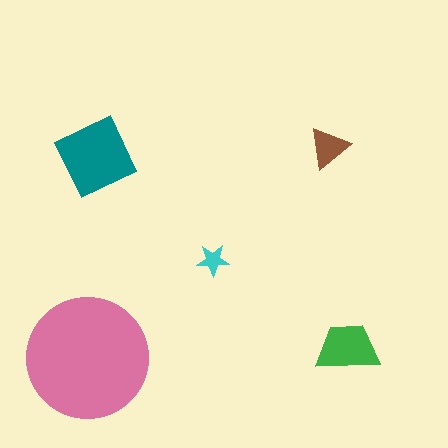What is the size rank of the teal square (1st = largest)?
2nd.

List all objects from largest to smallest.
The pink circle, the teal square, the green trapezoid, the brown triangle, the cyan star.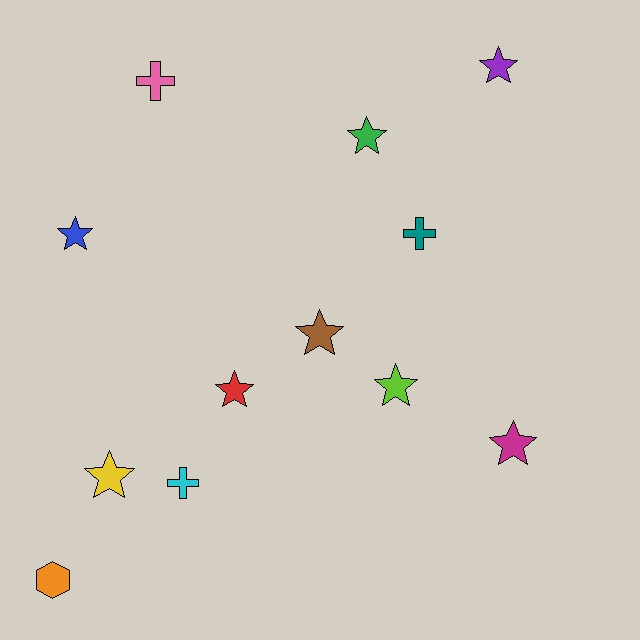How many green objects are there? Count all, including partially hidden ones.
There is 1 green object.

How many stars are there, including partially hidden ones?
There are 8 stars.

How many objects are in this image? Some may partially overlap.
There are 12 objects.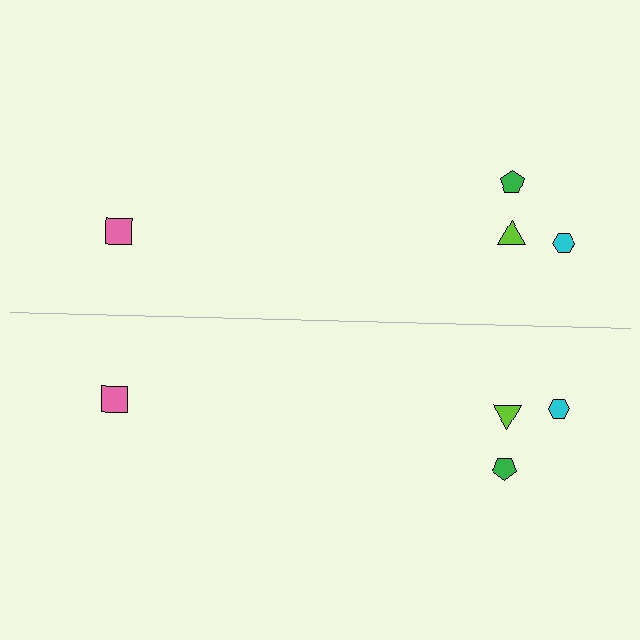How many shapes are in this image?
There are 8 shapes in this image.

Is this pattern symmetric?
Yes, this pattern has bilateral (reflection) symmetry.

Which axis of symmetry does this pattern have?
The pattern has a horizontal axis of symmetry running through the center of the image.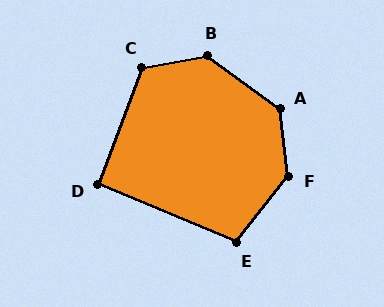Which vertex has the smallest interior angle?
D, at approximately 92 degrees.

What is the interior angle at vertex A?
Approximately 133 degrees (obtuse).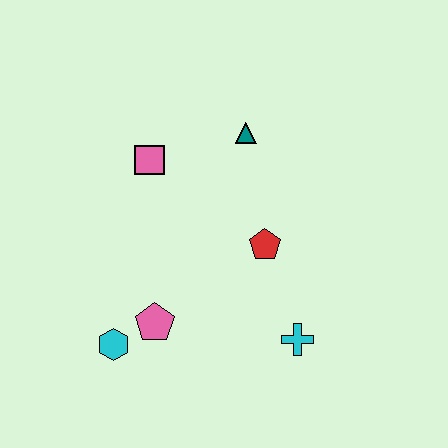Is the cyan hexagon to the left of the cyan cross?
Yes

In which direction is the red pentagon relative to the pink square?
The red pentagon is to the right of the pink square.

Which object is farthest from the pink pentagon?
The teal triangle is farthest from the pink pentagon.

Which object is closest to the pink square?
The teal triangle is closest to the pink square.